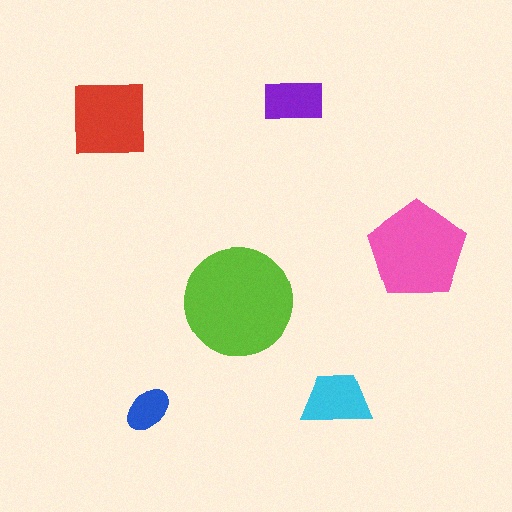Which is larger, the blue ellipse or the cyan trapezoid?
The cyan trapezoid.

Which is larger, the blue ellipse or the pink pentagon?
The pink pentagon.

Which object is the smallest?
The blue ellipse.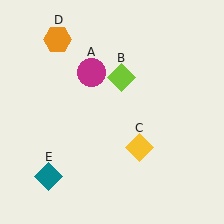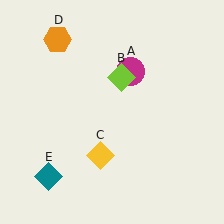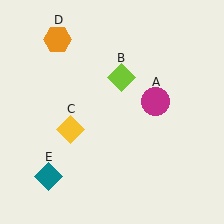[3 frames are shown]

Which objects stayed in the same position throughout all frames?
Lime diamond (object B) and orange hexagon (object D) and teal diamond (object E) remained stationary.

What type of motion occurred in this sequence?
The magenta circle (object A), yellow diamond (object C) rotated clockwise around the center of the scene.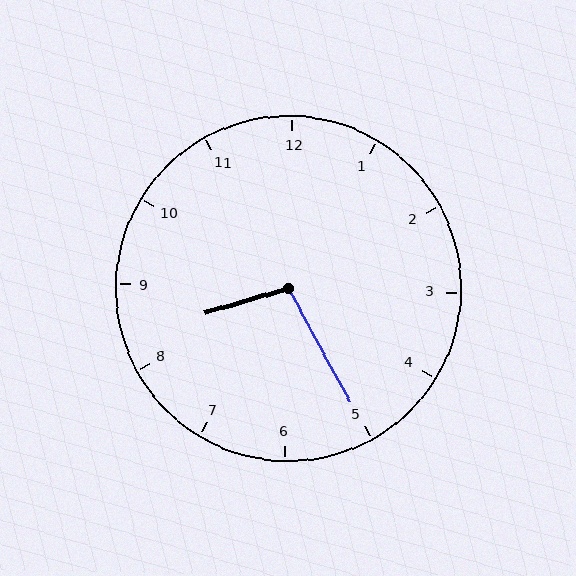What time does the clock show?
8:25.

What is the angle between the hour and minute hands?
Approximately 102 degrees.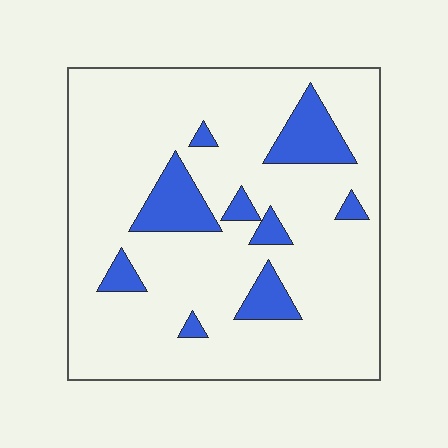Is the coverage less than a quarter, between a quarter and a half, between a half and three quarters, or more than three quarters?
Less than a quarter.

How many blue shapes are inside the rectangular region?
9.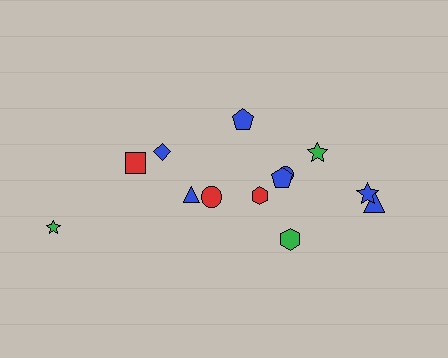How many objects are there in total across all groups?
There are 13 objects.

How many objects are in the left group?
There are 5 objects.